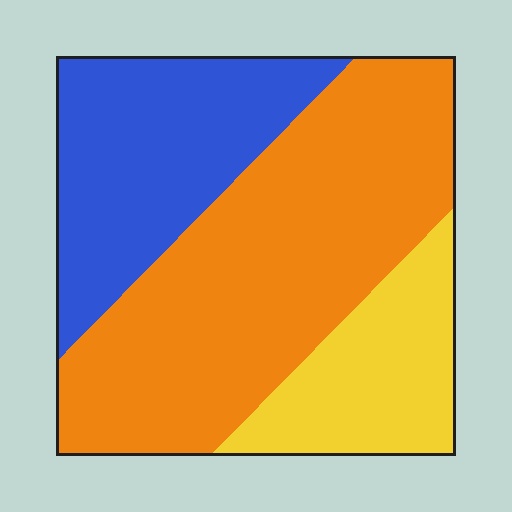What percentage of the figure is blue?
Blue takes up about one quarter (1/4) of the figure.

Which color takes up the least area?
Yellow, at roughly 20%.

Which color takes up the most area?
Orange, at roughly 50%.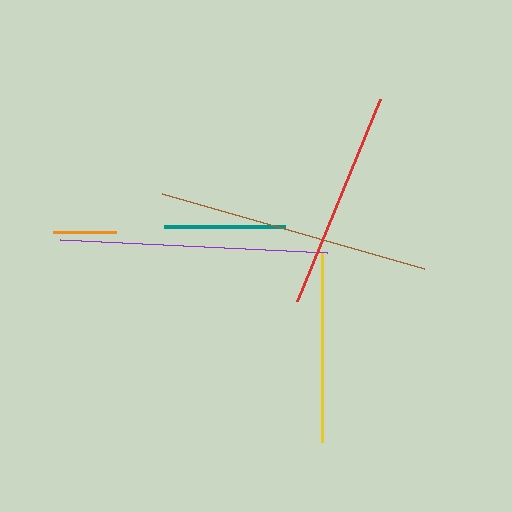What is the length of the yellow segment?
The yellow segment is approximately 189 pixels long.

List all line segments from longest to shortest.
From longest to shortest: brown, purple, red, yellow, teal, orange.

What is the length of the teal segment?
The teal segment is approximately 122 pixels long.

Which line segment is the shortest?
The orange line is the shortest at approximately 63 pixels.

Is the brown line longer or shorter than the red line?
The brown line is longer than the red line.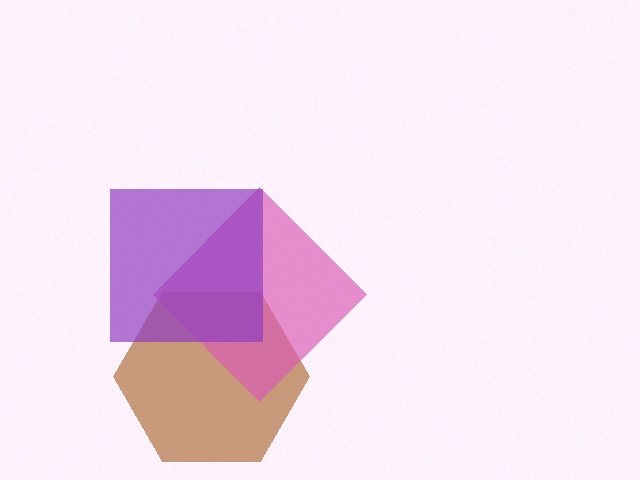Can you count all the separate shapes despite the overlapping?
Yes, there are 3 separate shapes.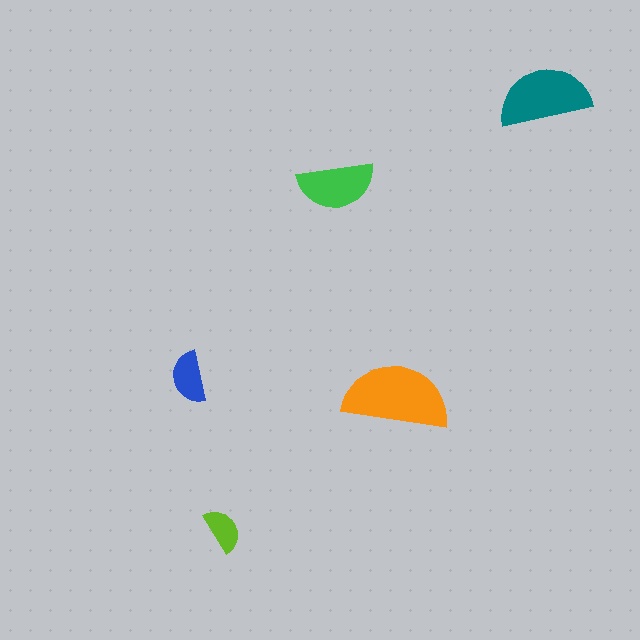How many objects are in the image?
There are 5 objects in the image.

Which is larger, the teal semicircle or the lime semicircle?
The teal one.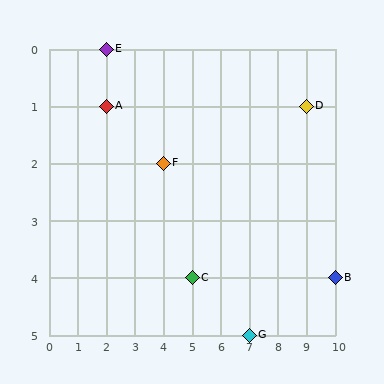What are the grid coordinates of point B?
Point B is at grid coordinates (10, 4).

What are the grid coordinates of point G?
Point G is at grid coordinates (7, 5).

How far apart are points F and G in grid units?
Points F and G are 3 columns and 3 rows apart (about 4.2 grid units diagonally).